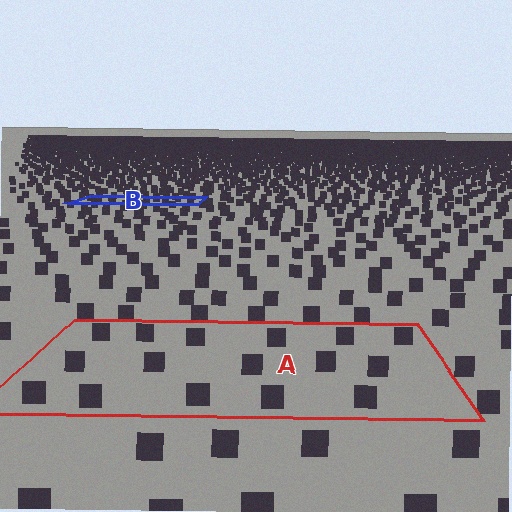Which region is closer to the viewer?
Region A is closer. The texture elements there are larger and more spread out.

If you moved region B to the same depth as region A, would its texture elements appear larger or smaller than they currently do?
They would appear larger. At a closer depth, the same texture elements are projected at a bigger on-screen size.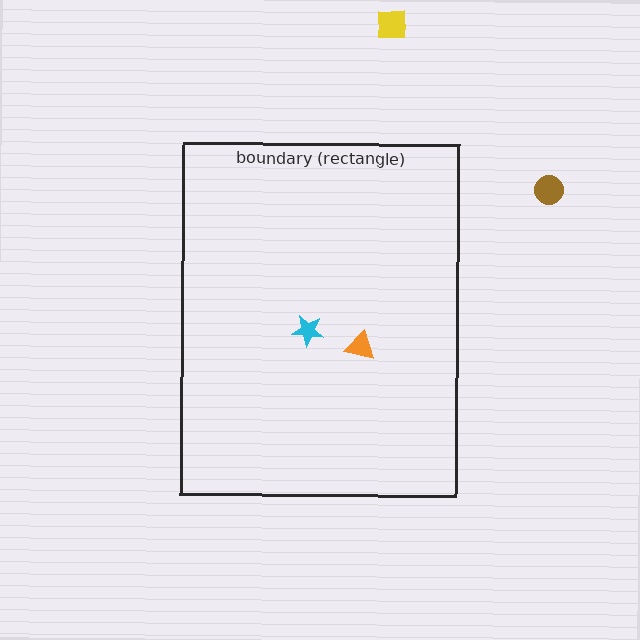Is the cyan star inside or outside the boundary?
Inside.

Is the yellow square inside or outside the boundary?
Outside.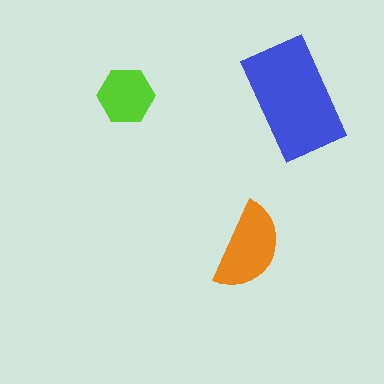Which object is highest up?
The lime hexagon is topmost.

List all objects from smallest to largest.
The lime hexagon, the orange semicircle, the blue rectangle.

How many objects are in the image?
There are 3 objects in the image.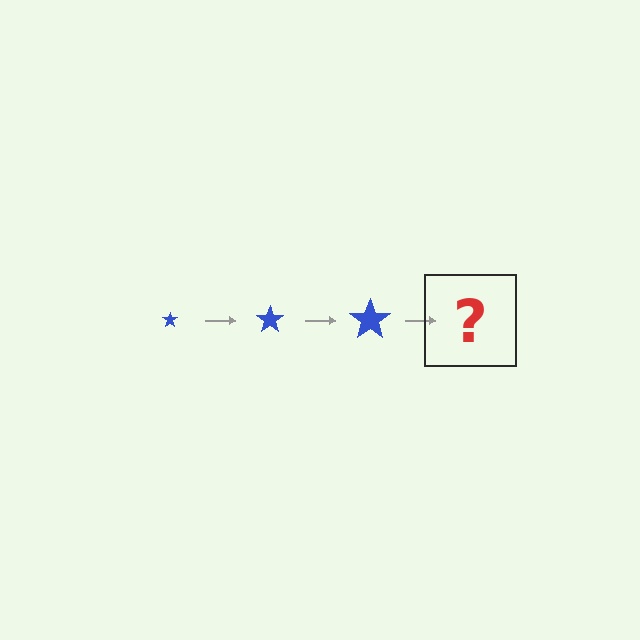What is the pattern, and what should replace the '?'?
The pattern is that the star gets progressively larger each step. The '?' should be a blue star, larger than the previous one.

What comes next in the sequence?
The next element should be a blue star, larger than the previous one.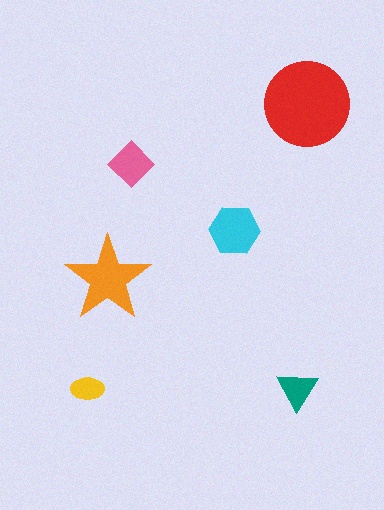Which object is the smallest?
The yellow ellipse.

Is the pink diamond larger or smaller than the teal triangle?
Larger.